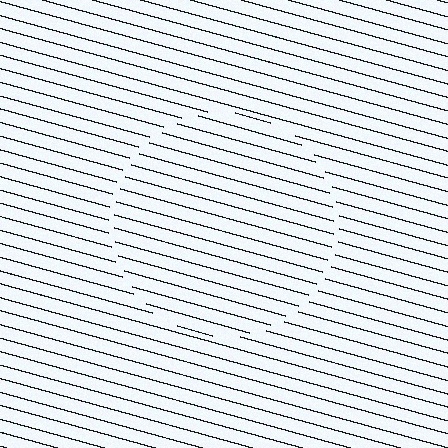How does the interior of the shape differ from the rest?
The interior of the shape contains the same grating, shifted by half a period — the contour is defined by the phase discontinuity where line-ends from the inner and outer gratings abut.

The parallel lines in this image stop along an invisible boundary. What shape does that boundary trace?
An illusory circle. The interior of the shape contains the same grating, shifted by half a period — the contour is defined by the phase discontinuity where line-ends from the inner and outer gratings abut.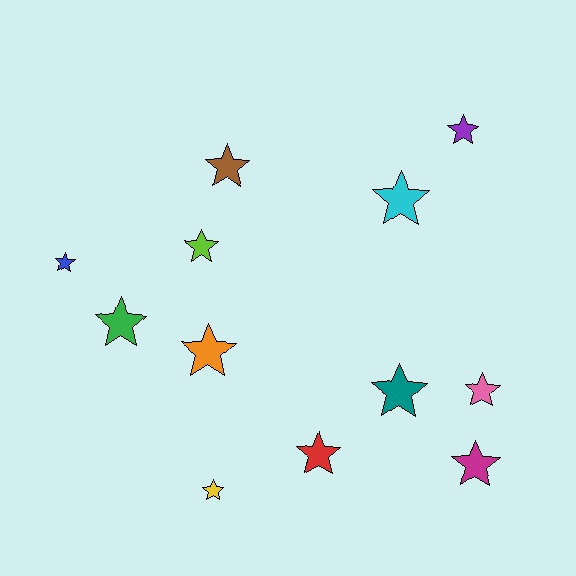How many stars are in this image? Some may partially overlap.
There are 12 stars.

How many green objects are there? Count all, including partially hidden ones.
There is 1 green object.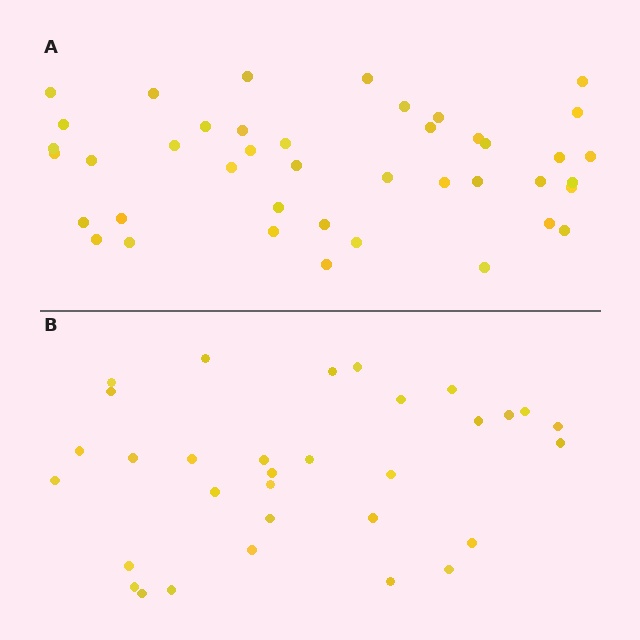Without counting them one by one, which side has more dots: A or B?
Region A (the top region) has more dots.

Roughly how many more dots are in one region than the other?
Region A has roughly 10 or so more dots than region B.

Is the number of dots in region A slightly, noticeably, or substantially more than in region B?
Region A has noticeably more, but not dramatically so. The ratio is roughly 1.3 to 1.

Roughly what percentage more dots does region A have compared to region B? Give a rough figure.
About 30% more.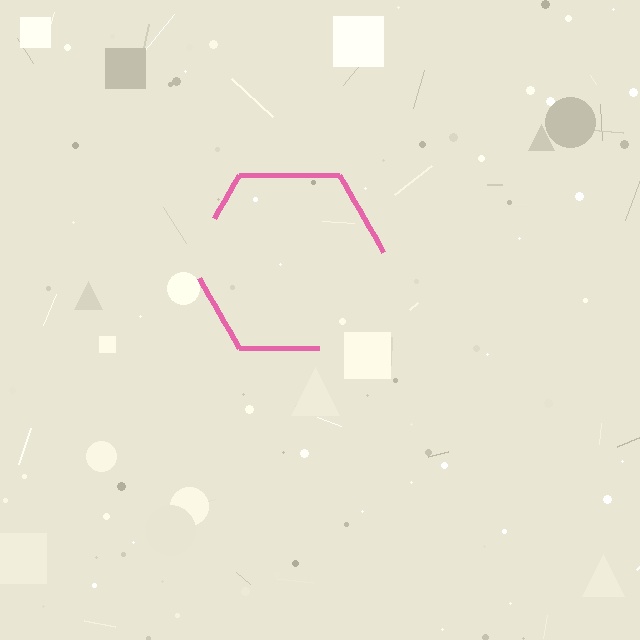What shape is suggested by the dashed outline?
The dashed outline suggests a hexagon.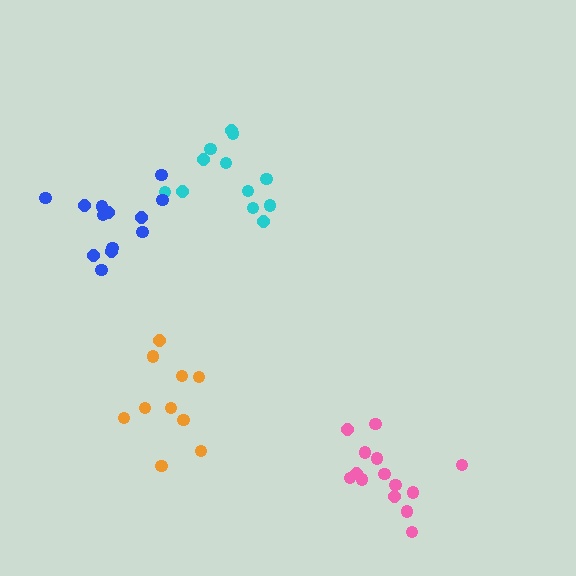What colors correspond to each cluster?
The clusters are colored: cyan, pink, orange, blue.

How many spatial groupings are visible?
There are 4 spatial groupings.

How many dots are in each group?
Group 1: 12 dots, Group 2: 14 dots, Group 3: 10 dots, Group 4: 13 dots (49 total).